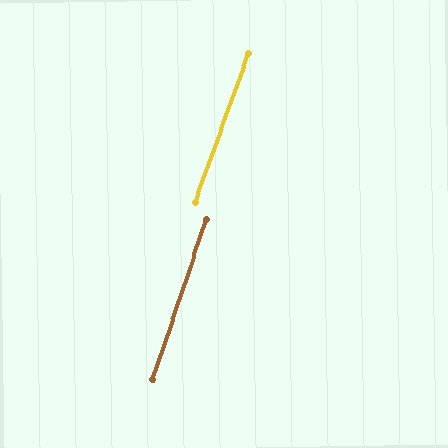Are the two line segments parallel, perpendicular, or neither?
Parallel — their directions differ by only 1.3°.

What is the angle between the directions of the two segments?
Approximately 1 degree.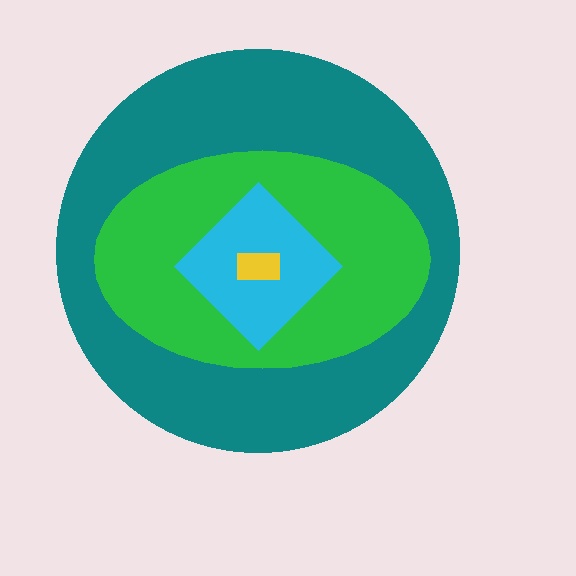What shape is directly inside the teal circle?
The green ellipse.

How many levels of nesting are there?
4.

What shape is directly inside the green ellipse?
The cyan diamond.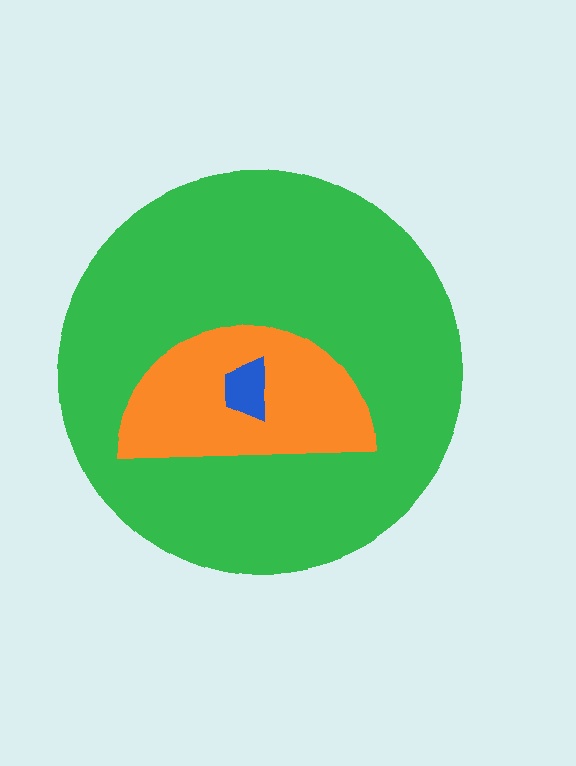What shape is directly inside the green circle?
The orange semicircle.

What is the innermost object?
The blue trapezoid.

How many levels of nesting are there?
3.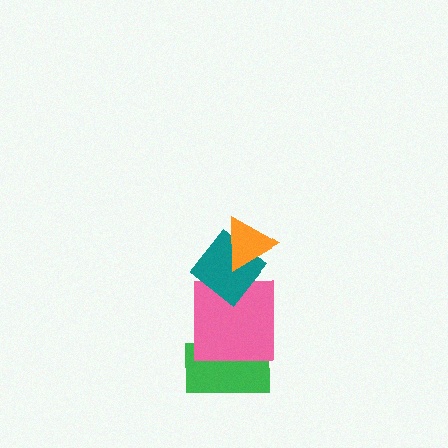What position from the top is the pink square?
The pink square is 3rd from the top.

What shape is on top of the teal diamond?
The orange triangle is on top of the teal diamond.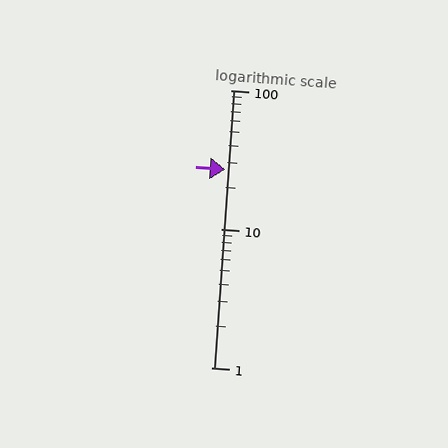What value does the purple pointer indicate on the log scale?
The pointer indicates approximately 27.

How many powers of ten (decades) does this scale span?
The scale spans 2 decades, from 1 to 100.